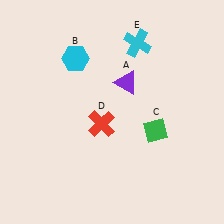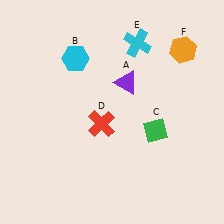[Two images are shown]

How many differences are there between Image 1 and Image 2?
There is 1 difference between the two images.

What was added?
An orange hexagon (F) was added in Image 2.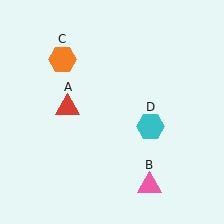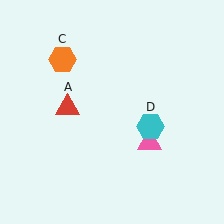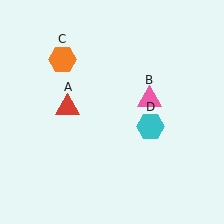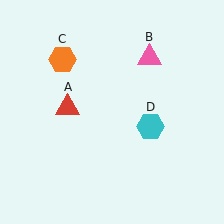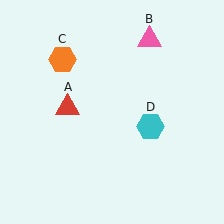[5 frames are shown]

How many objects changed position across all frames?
1 object changed position: pink triangle (object B).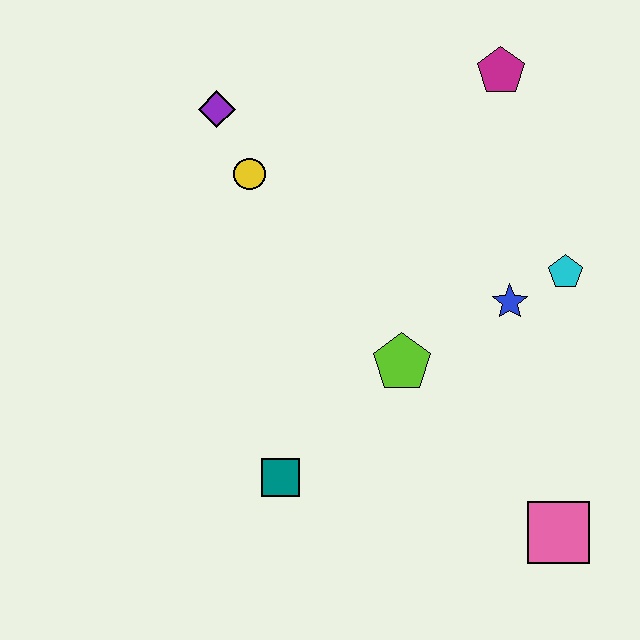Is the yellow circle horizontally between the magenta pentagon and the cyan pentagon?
No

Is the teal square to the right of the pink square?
No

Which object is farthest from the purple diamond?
The pink square is farthest from the purple diamond.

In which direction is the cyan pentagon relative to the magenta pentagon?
The cyan pentagon is below the magenta pentagon.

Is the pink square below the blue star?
Yes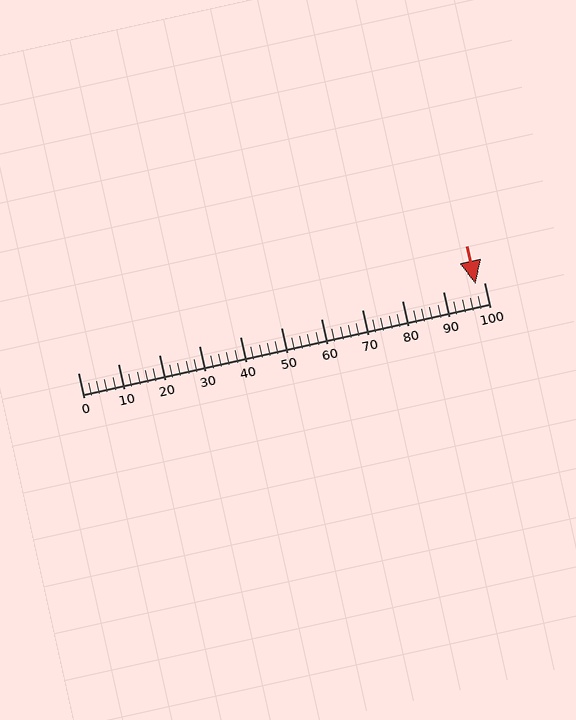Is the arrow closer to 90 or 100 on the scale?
The arrow is closer to 100.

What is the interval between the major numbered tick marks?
The major tick marks are spaced 10 units apart.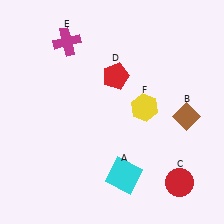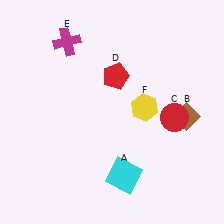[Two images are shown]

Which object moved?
The red circle (C) moved up.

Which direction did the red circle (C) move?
The red circle (C) moved up.